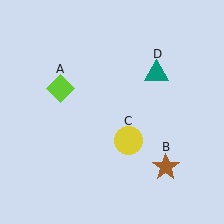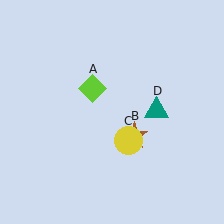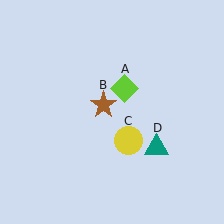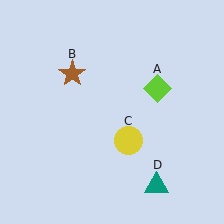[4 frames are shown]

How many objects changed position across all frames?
3 objects changed position: lime diamond (object A), brown star (object B), teal triangle (object D).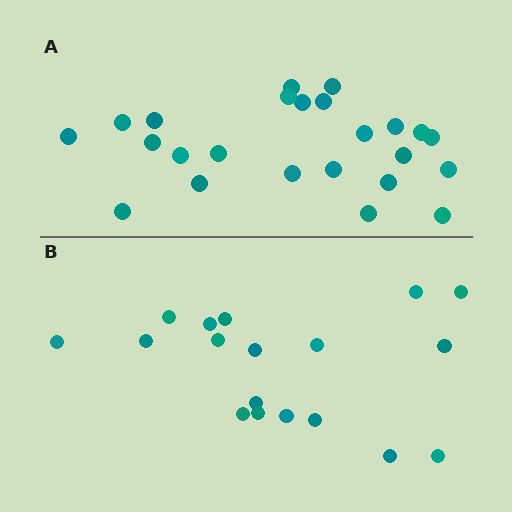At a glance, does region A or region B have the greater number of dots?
Region A (the top region) has more dots.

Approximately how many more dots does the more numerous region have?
Region A has about 6 more dots than region B.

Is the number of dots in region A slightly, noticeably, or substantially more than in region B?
Region A has noticeably more, but not dramatically so. The ratio is roughly 1.3 to 1.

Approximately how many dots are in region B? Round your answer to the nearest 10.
About 20 dots. (The exact count is 18, which rounds to 20.)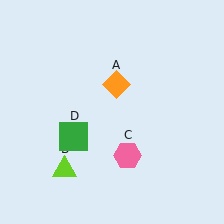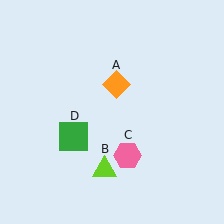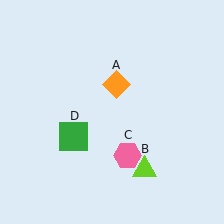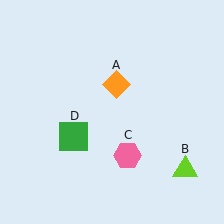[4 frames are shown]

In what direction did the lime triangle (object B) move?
The lime triangle (object B) moved right.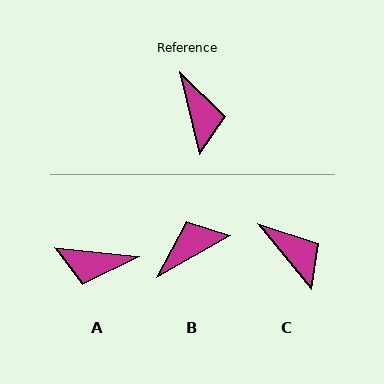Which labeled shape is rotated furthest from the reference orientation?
A, about 110 degrees away.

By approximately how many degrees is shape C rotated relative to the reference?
Approximately 26 degrees counter-clockwise.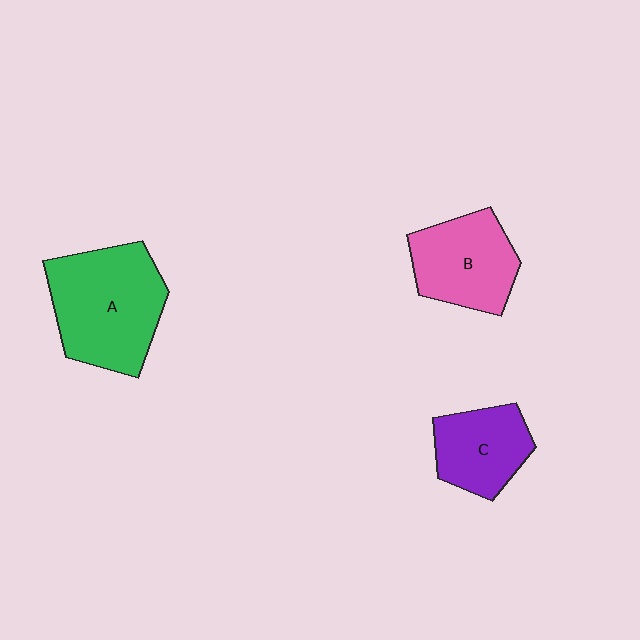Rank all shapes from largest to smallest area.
From largest to smallest: A (green), B (pink), C (purple).